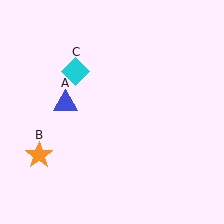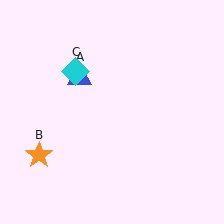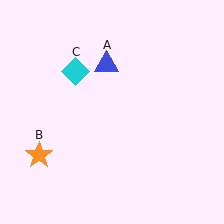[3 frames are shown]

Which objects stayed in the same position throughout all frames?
Orange star (object B) and cyan diamond (object C) remained stationary.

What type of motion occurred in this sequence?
The blue triangle (object A) rotated clockwise around the center of the scene.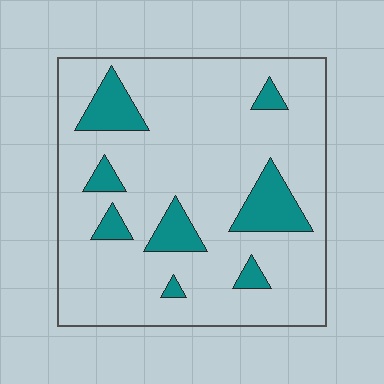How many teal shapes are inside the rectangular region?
8.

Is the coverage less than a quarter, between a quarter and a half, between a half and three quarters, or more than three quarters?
Less than a quarter.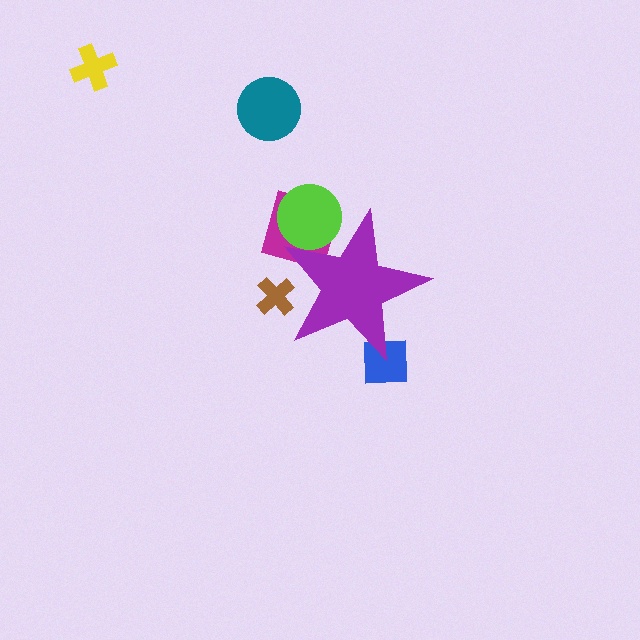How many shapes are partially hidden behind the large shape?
4 shapes are partially hidden.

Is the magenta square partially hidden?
Yes, the magenta square is partially hidden behind the purple star.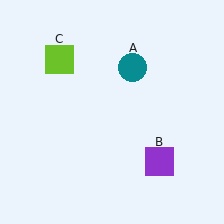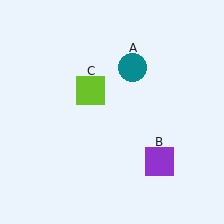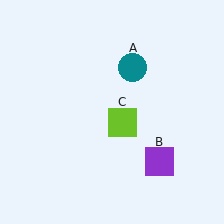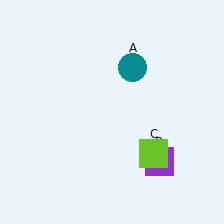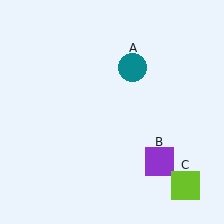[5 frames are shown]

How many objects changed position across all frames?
1 object changed position: lime square (object C).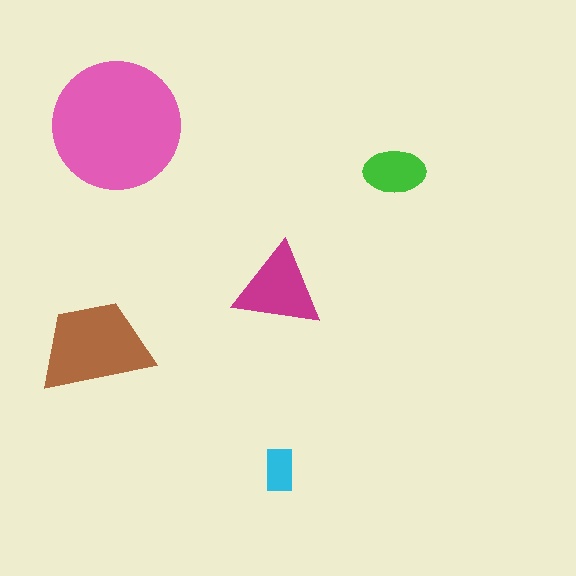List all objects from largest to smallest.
The pink circle, the brown trapezoid, the magenta triangle, the green ellipse, the cyan rectangle.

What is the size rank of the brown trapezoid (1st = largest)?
2nd.